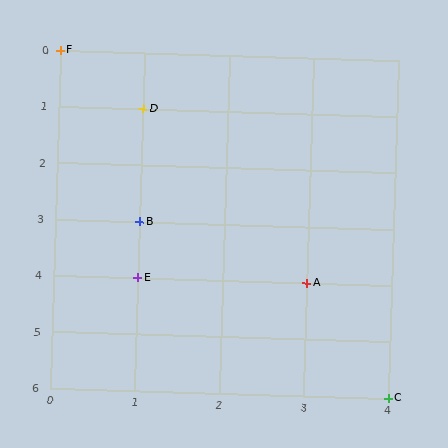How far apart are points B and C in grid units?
Points B and C are 3 columns and 3 rows apart (about 4.2 grid units diagonally).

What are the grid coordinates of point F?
Point F is at grid coordinates (0, 0).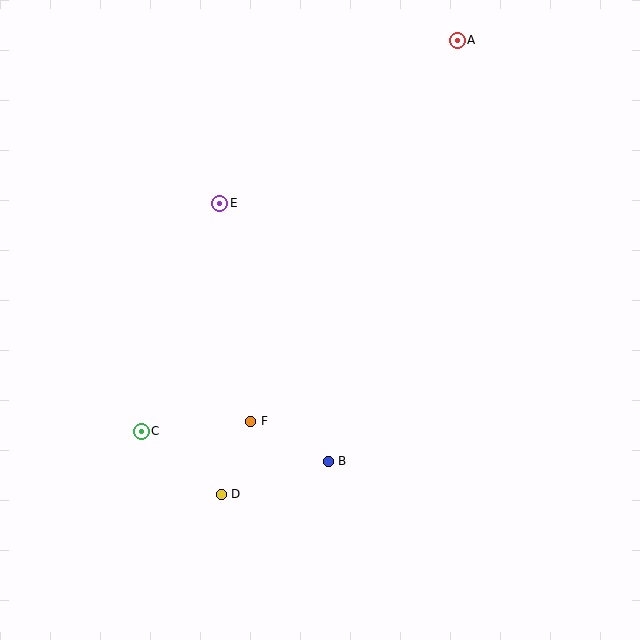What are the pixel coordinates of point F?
Point F is at (251, 421).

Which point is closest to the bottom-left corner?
Point C is closest to the bottom-left corner.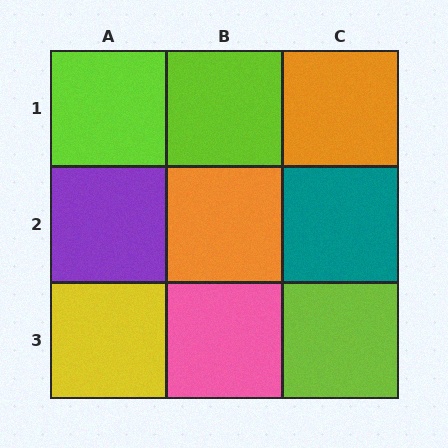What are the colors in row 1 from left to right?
Lime, lime, orange.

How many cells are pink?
1 cell is pink.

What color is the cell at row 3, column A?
Yellow.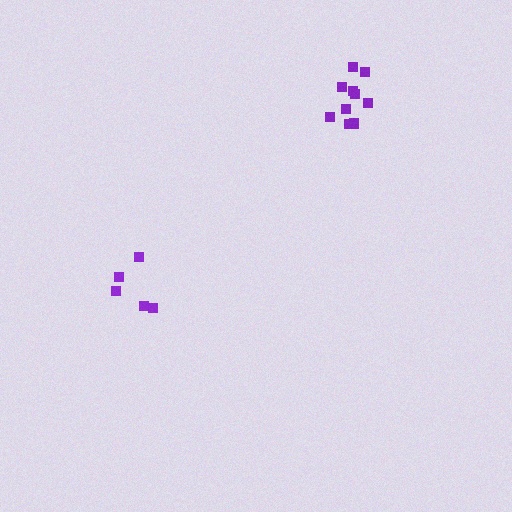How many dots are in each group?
Group 1: 10 dots, Group 2: 5 dots (15 total).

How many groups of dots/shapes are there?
There are 2 groups.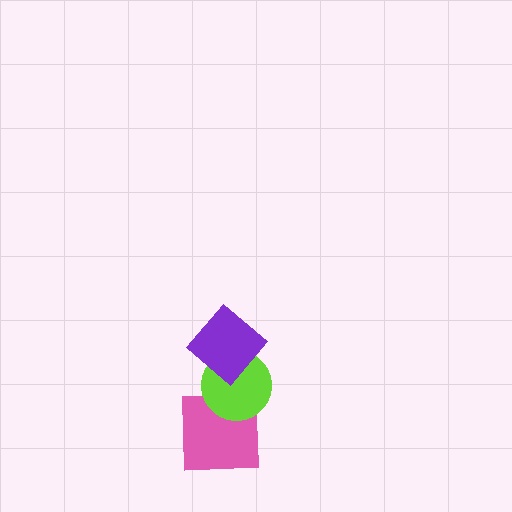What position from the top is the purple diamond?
The purple diamond is 1st from the top.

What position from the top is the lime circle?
The lime circle is 2nd from the top.